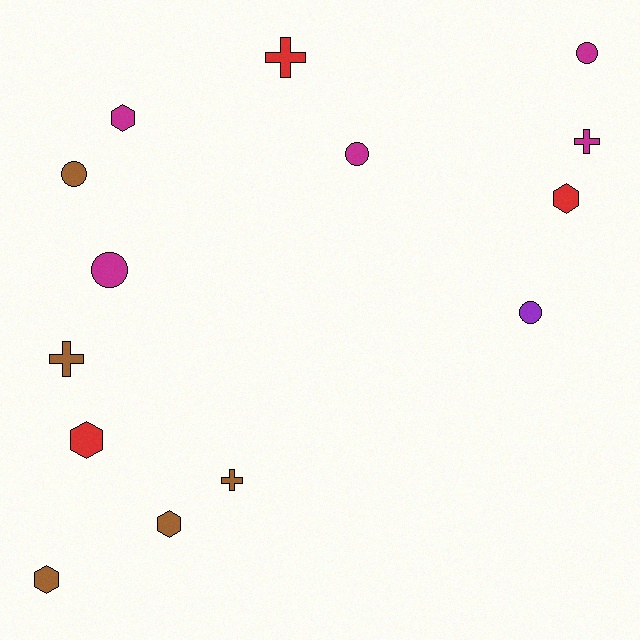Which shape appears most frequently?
Circle, with 5 objects.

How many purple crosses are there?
There are no purple crosses.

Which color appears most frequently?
Magenta, with 5 objects.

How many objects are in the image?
There are 14 objects.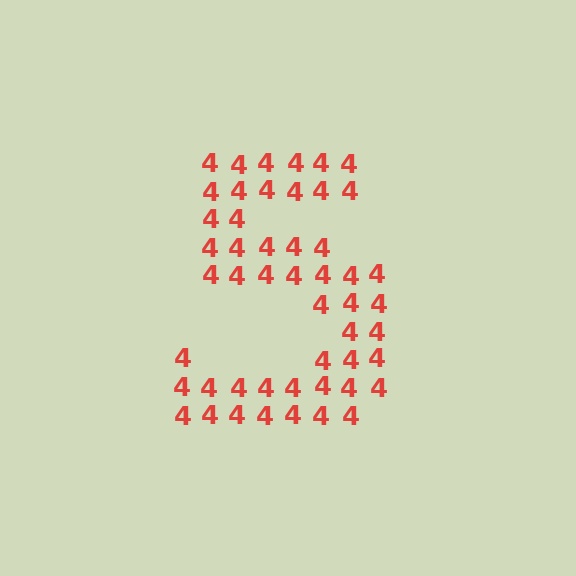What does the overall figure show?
The overall figure shows the digit 5.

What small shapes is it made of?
It is made of small digit 4's.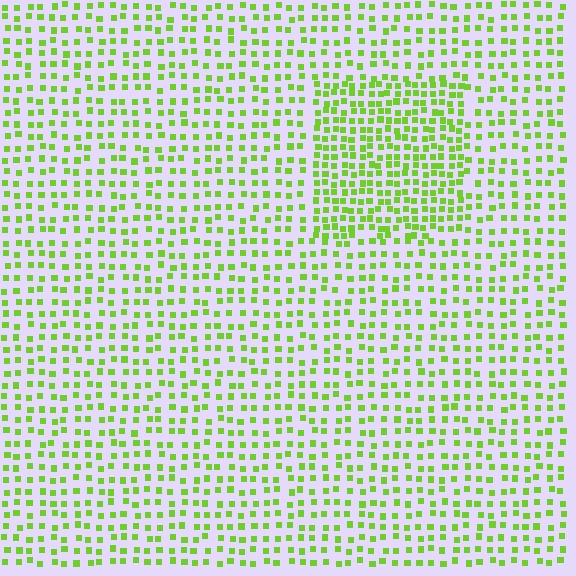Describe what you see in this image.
The image contains small lime elements arranged at two different densities. A rectangle-shaped region is visible where the elements are more densely packed than the surrounding area.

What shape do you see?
I see a rectangle.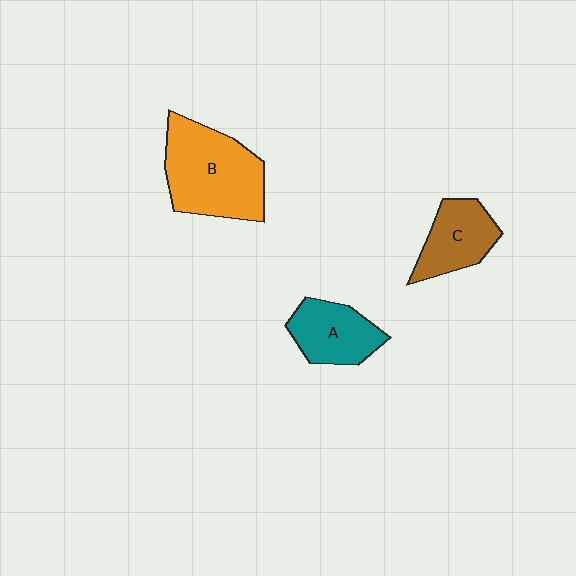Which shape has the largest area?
Shape B (orange).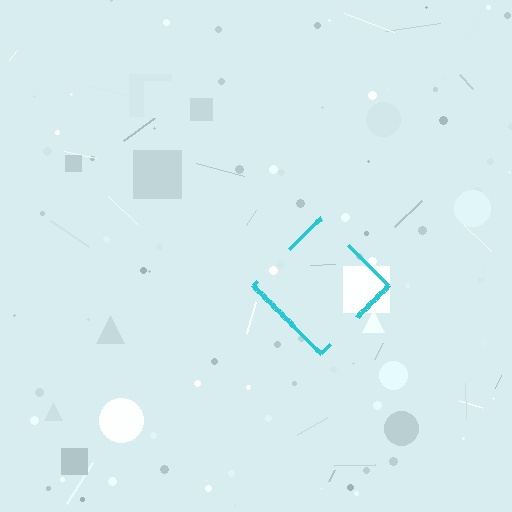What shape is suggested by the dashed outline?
The dashed outline suggests a diamond.